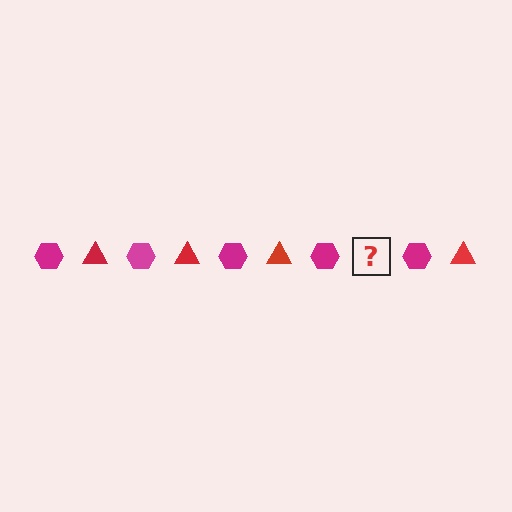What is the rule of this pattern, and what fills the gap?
The rule is that the pattern alternates between magenta hexagon and red triangle. The gap should be filled with a red triangle.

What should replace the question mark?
The question mark should be replaced with a red triangle.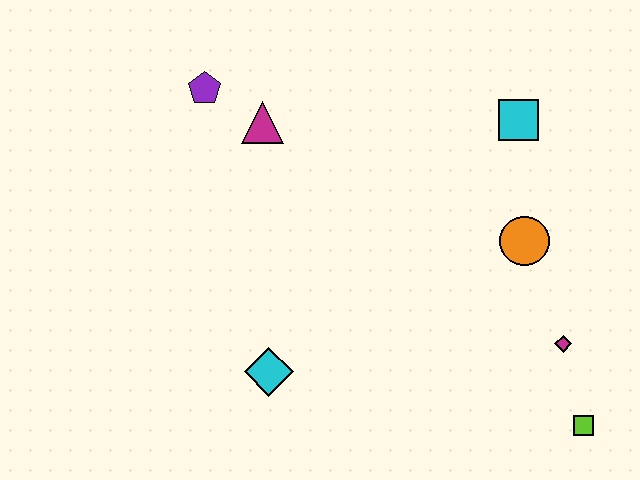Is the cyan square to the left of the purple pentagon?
No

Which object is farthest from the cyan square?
The cyan diamond is farthest from the cyan square.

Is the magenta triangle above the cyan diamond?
Yes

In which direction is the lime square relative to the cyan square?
The lime square is below the cyan square.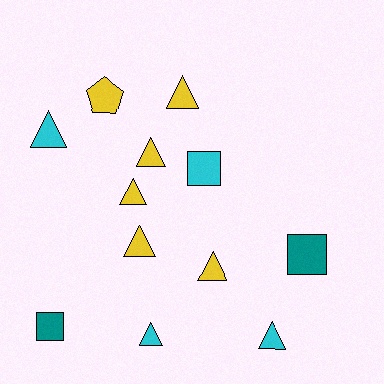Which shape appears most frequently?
Triangle, with 8 objects.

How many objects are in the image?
There are 12 objects.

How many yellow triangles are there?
There are 5 yellow triangles.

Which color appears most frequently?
Yellow, with 6 objects.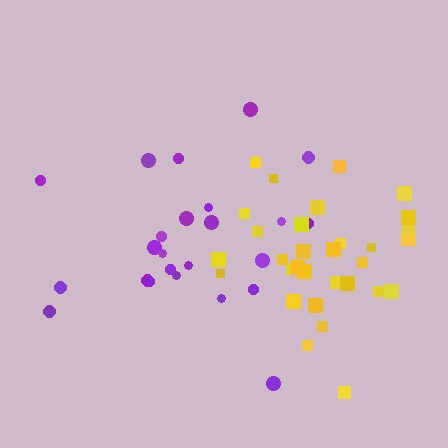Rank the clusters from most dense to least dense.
yellow, purple.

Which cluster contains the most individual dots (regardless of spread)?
Yellow (33).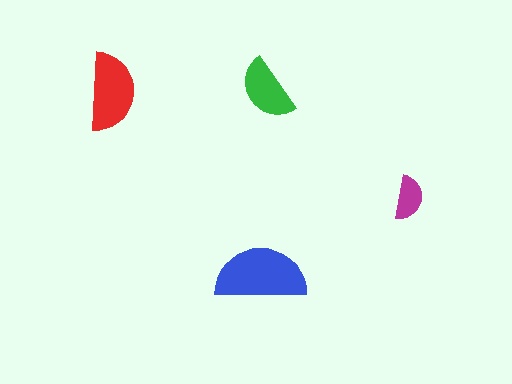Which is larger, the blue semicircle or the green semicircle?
The blue one.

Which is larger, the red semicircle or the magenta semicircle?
The red one.